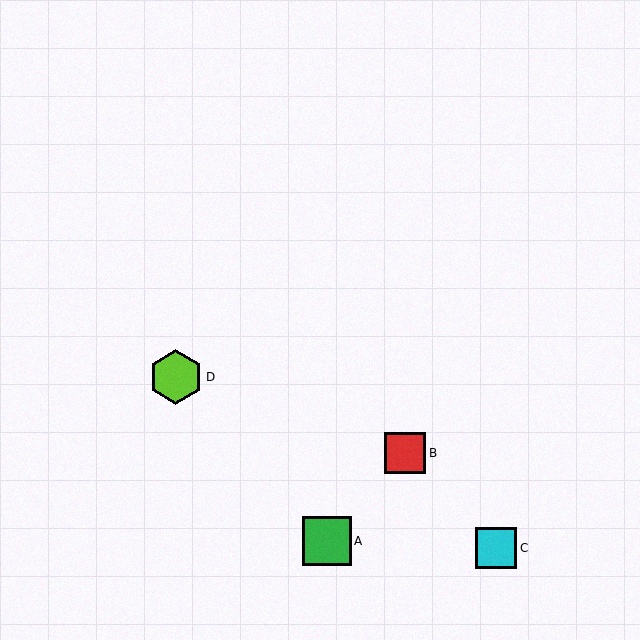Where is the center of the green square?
The center of the green square is at (327, 541).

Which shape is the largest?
The lime hexagon (labeled D) is the largest.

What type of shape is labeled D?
Shape D is a lime hexagon.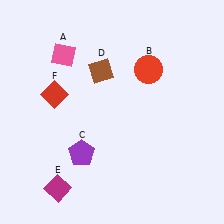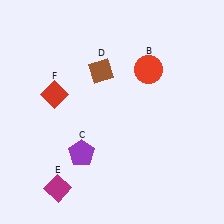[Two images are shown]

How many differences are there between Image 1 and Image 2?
There is 1 difference between the two images.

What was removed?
The pink diamond (A) was removed in Image 2.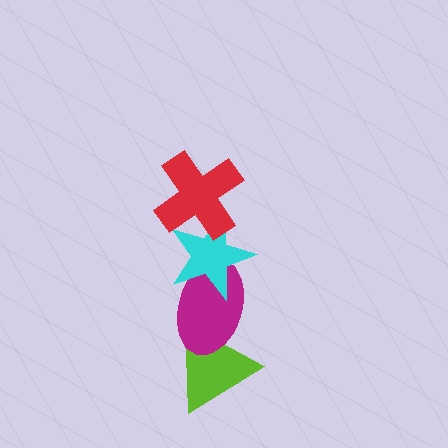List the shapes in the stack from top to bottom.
From top to bottom: the red cross, the cyan star, the magenta ellipse, the lime triangle.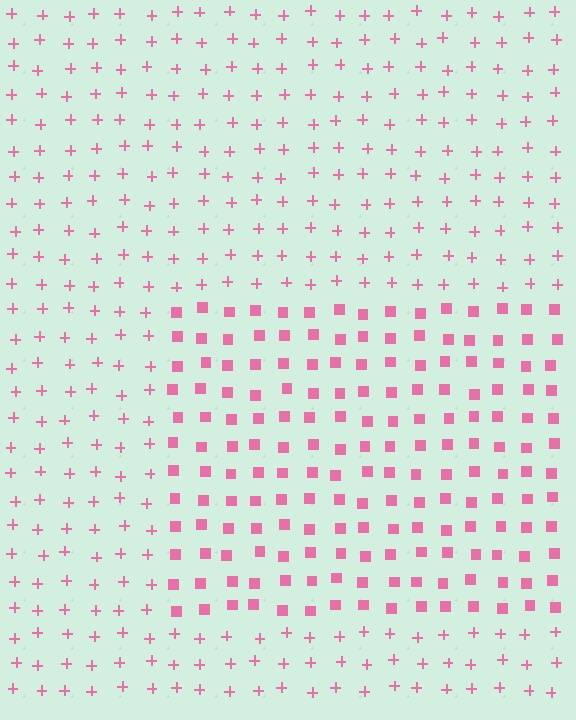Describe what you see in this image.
The image is filled with small pink elements arranged in a uniform grid. A rectangle-shaped region contains squares, while the surrounding area contains plus signs. The boundary is defined purely by the change in element shape.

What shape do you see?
I see a rectangle.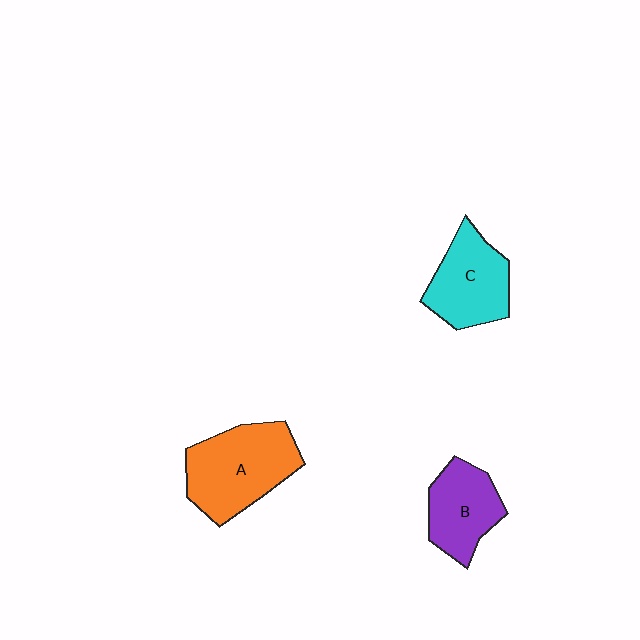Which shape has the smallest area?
Shape B (purple).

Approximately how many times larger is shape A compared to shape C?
Approximately 1.3 times.